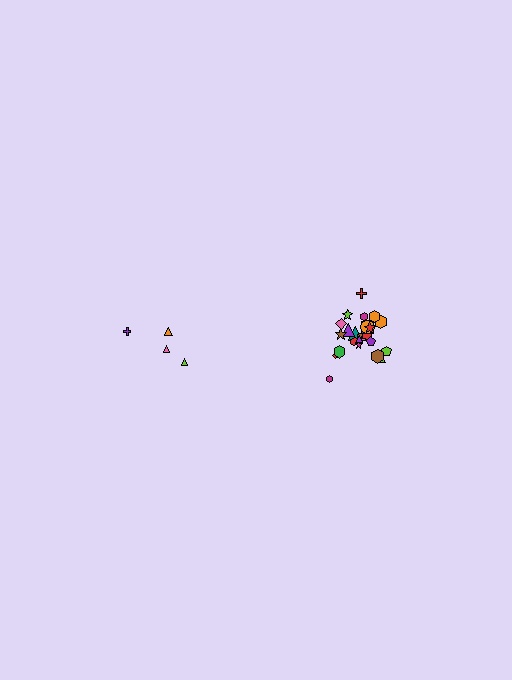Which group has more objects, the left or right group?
The right group.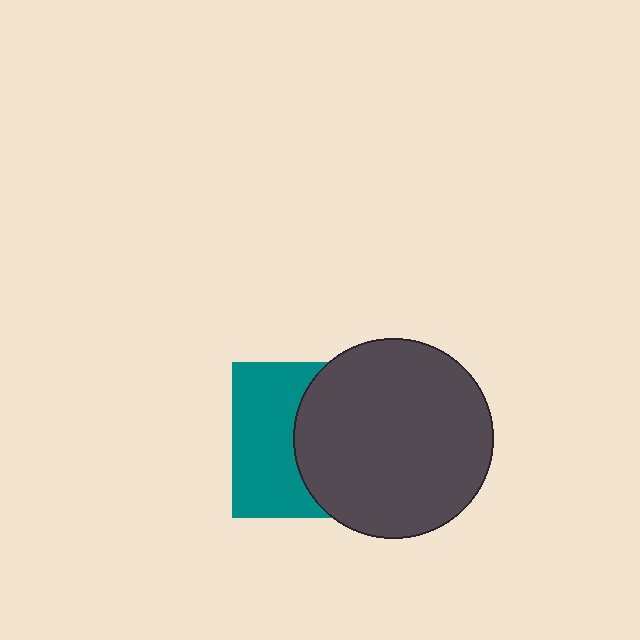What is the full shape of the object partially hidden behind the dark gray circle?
The partially hidden object is a teal square.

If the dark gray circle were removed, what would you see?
You would see the complete teal square.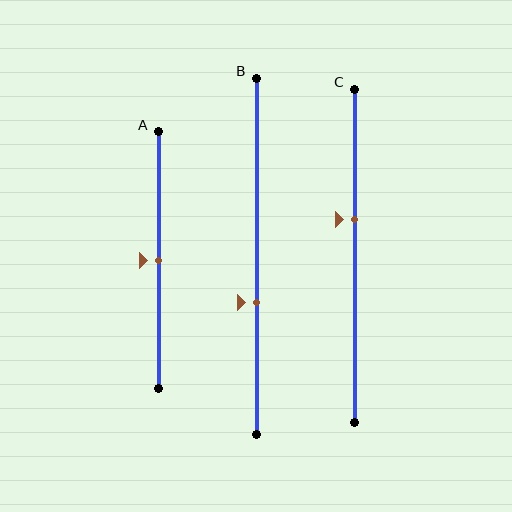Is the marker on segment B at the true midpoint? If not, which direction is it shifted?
No, the marker on segment B is shifted downward by about 13% of the segment length.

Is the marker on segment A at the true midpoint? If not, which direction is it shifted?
Yes, the marker on segment A is at the true midpoint.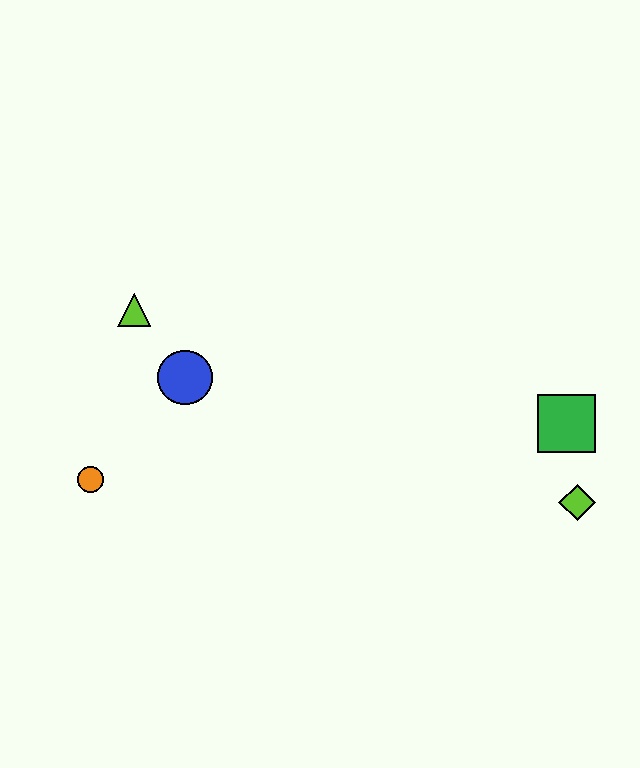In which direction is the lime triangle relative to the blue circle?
The lime triangle is above the blue circle.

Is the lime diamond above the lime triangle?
No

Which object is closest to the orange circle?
The blue circle is closest to the orange circle.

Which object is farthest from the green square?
The orange circle is farthest from the green square.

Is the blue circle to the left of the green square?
Yes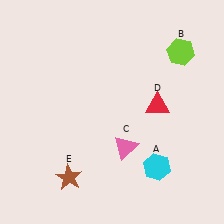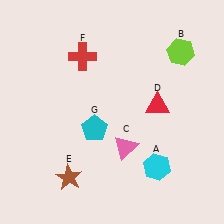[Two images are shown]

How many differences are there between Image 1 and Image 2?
There are 2 differences between the two images.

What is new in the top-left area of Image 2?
A red cross (F) was added in the top-left area of Image 2.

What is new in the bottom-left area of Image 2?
A cyan pentagon (G) was added in the bottom-left area of Image 2.